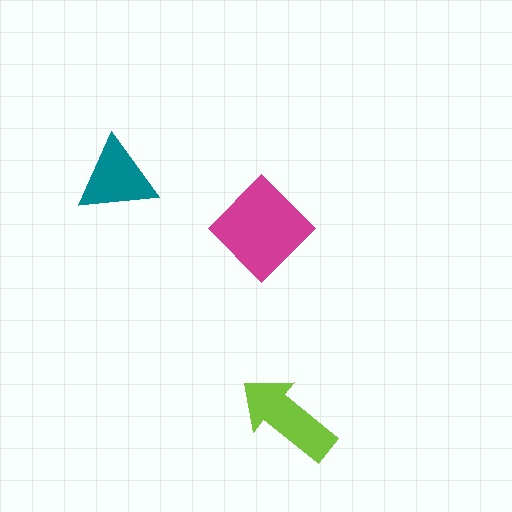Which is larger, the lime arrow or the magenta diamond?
The magenta diamond.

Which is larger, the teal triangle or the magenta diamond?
The magenta diamond.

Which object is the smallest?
The teal triangle.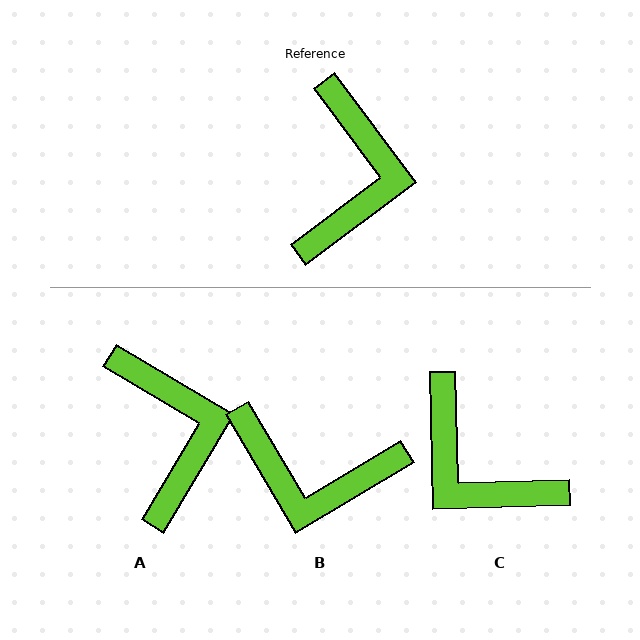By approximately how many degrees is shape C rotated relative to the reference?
Approximately 125 degrees clockwise.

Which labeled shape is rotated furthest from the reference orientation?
C, about 125 degrees away.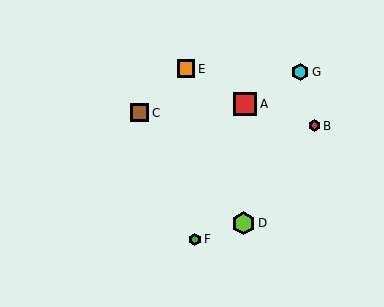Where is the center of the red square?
The center of the red square is at (245, 104).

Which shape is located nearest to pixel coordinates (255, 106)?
The red square (labeled A) at (245, 104) is nearest to that location.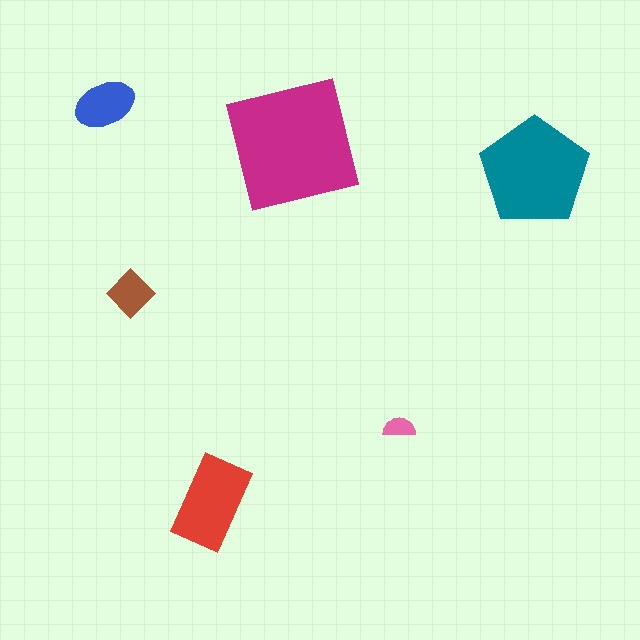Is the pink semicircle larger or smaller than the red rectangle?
Smaller.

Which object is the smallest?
The pink semicircle.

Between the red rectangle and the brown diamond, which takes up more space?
The red rectangle.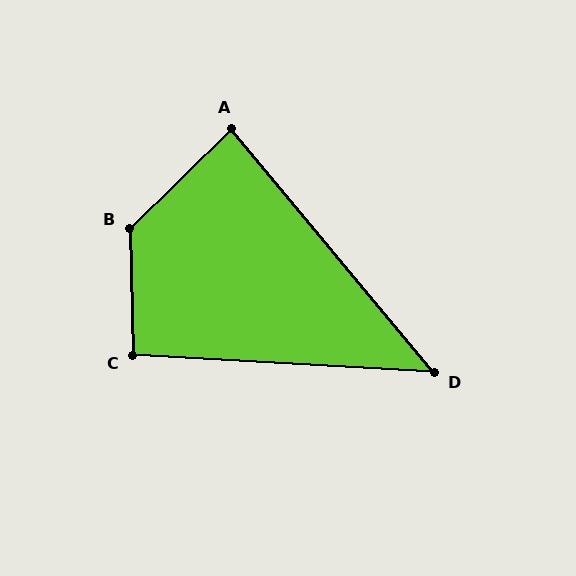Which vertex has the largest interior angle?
B, at approximately 133 degrees.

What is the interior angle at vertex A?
Approximately 85 degrees (approximately right).